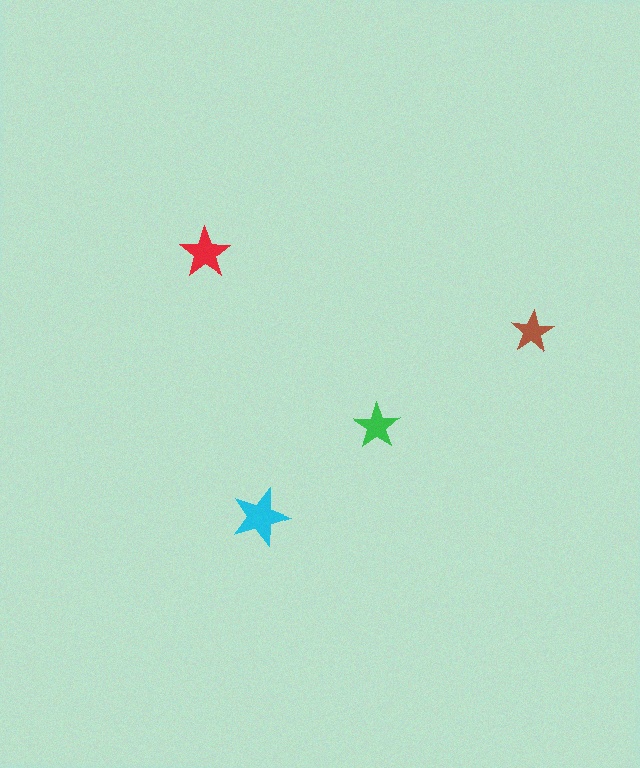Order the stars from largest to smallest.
the cyan one, the red one, the green one, the brown one.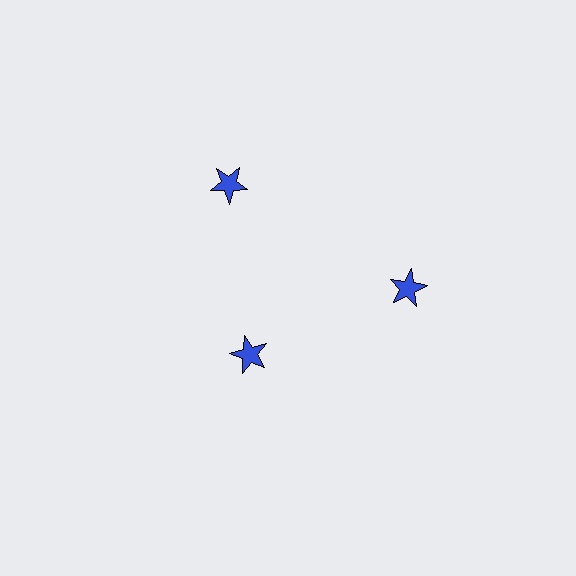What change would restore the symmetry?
The symmetry would be restored by moving it outward, back onto the ring so that all 3 stars sit at equal angles and equal distance from the center.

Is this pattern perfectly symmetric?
No. The 3 blue stars are arranged in a ring, but one element near the 7 o'clock position is pulled inward toward the center, breaking the 3-fold rotational symmetry.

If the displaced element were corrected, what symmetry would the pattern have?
It would have 3-fold rotational symmetry — the pattern would map onto itself every 120 degrees.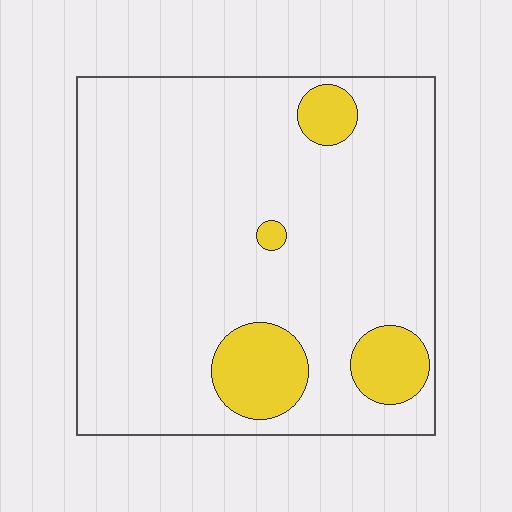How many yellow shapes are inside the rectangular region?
4.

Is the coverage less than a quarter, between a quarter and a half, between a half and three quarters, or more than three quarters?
Less than a quarter.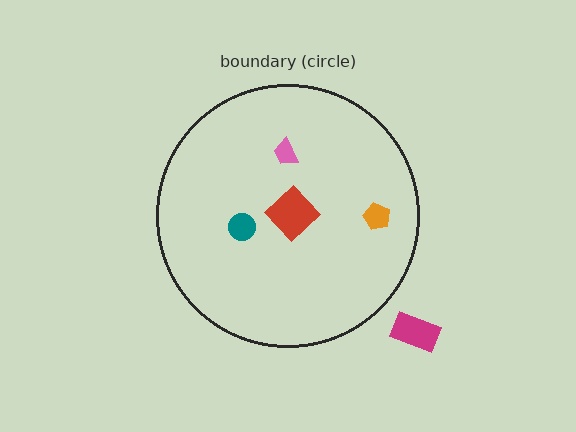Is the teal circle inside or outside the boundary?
Inside.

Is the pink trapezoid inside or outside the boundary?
Inside.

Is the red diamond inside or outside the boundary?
Inside.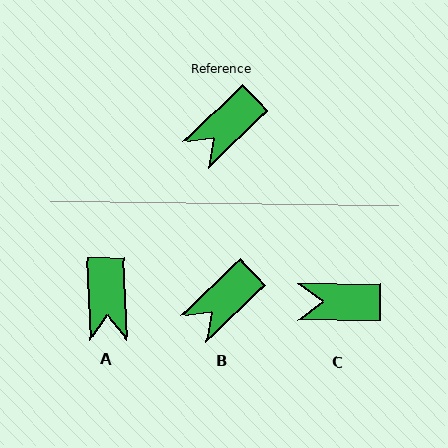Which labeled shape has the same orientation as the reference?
B.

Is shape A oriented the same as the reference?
No, it is off by about 48 degrees.